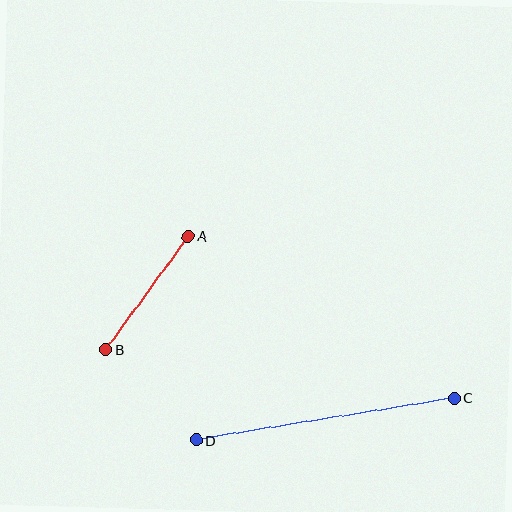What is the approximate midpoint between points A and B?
The midpoint is at approximately (147, 293) pixels.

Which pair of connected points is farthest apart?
Points C and D are farthest apart.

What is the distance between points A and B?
The distance is approximately 140 pixels.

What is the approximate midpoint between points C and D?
The midpoint is at approximately (325, 419) pixels.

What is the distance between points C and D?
The distance is approximately 261 pixels.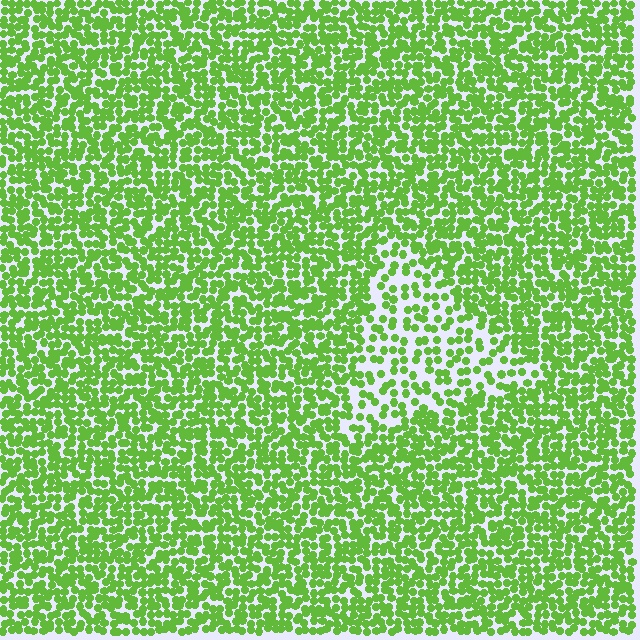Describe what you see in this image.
The image contains small lime elements arranged at two different densities. A triangle-shaped region is visible where the elements are less densely packed than the surrounding area.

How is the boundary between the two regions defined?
The boundary is defined by a change in element density (approximately 1.9x ratio). All elements are the same color, size, and shape.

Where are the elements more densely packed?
The elements are more densely packed outside the triangle boundary.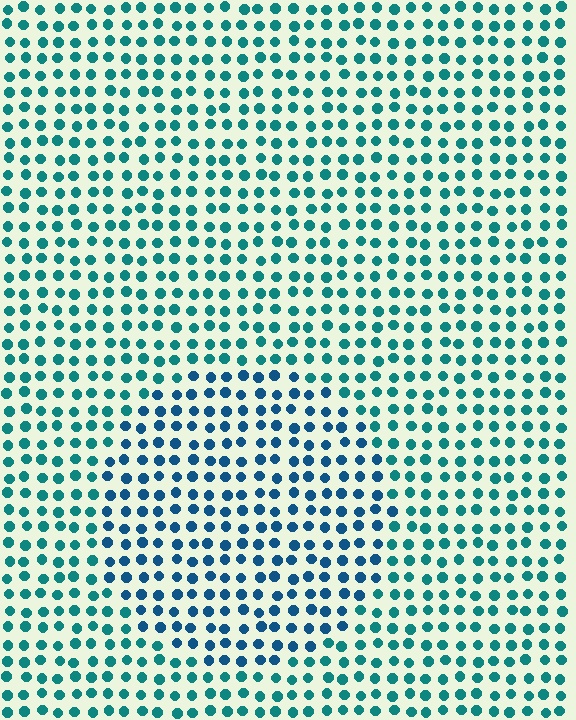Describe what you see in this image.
The image is filled with small teal elements in a uniform arrangement. A circle-shaped region is visible where the elements are tinted to a slightly different hue, forming a subtle color boundary.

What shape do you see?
I see a circle.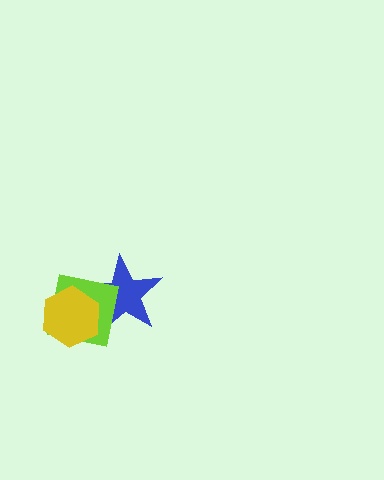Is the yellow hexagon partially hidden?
No, no other shape covers it.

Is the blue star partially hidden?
Yes, it is partially covered by another shape.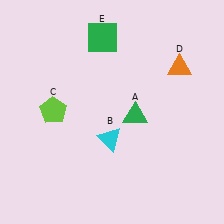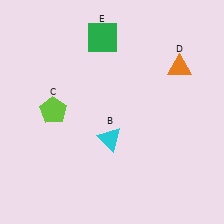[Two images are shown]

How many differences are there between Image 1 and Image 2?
There is 1 difference between the two images.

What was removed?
The green triangle (A) was removed in Image 2.